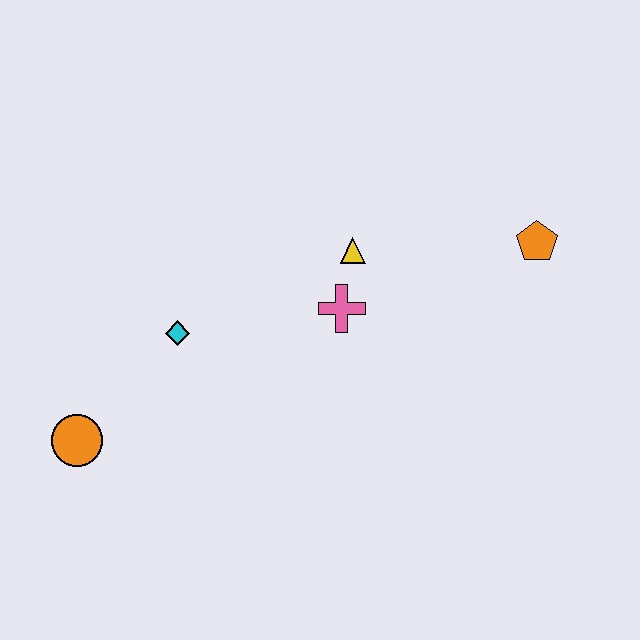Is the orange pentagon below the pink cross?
No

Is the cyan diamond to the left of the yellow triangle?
Yes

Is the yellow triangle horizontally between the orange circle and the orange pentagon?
Yes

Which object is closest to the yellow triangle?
The pink cross is closest to the yellow triangle.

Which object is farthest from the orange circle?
The orange pentagon is farthest from the orange circle.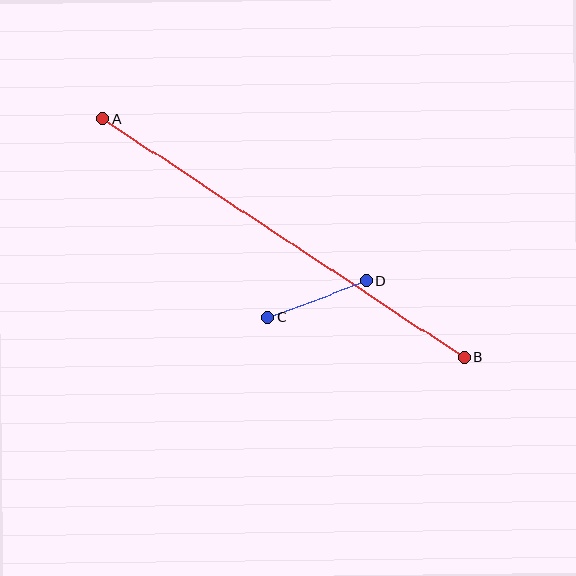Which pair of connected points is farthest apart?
Points A and B are farthest apart.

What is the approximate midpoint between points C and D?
The midpoint is at approximately (317, 299) pixels.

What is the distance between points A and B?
The distance is approximately 432 pixels.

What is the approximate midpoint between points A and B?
The midpoint is at approximately (283, 238) pixels.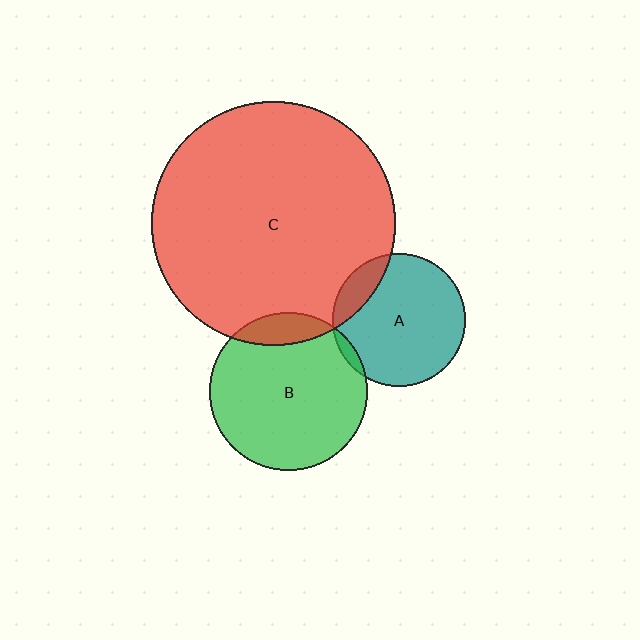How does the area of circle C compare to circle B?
Approximately 2.4 times.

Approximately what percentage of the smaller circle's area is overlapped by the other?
Approximately 15%.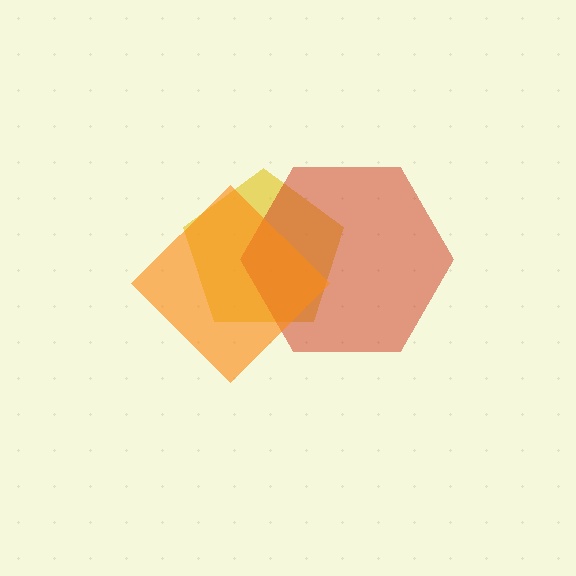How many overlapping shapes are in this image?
There are 3 overlapping shapes in the image.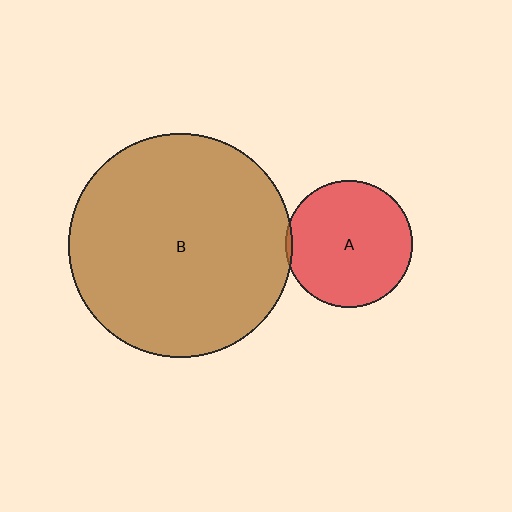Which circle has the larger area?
Circle B (brown).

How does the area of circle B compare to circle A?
Approximately 3.1 times.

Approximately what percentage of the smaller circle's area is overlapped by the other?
Approximately 5%.